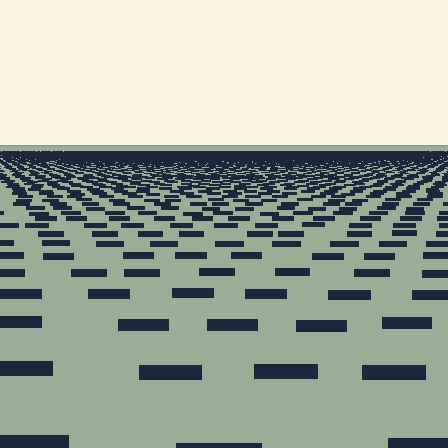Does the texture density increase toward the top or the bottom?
Density increases toward the top.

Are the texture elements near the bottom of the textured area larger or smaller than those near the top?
Larger. Near the bottom, elements are closer to the viewer and appear at a bigger on-screen size.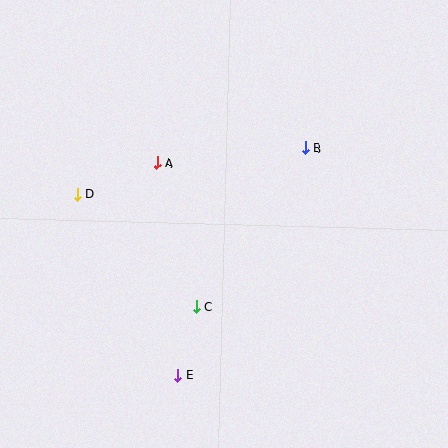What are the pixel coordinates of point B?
Point B is at (305, 148).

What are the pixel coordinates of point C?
Point C is at (196, 307).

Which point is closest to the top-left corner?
Point D is closest to the top-left corner.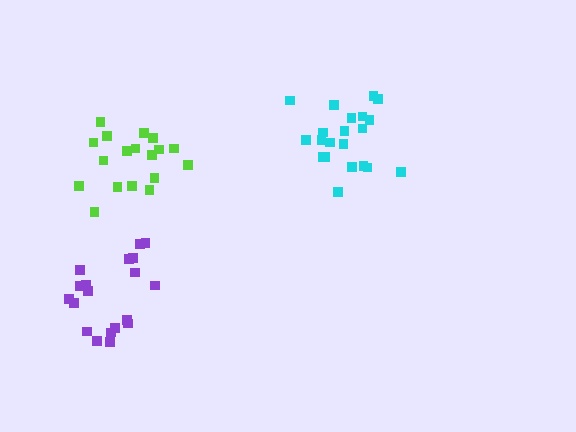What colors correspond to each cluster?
The clusters are colored: cyan, lime, purple.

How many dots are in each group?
Group 1: 21 dots, Group 2: 18 dots, Group 3: 19 dots (58 total).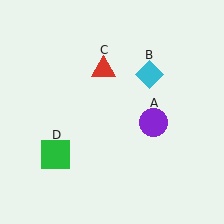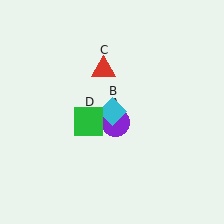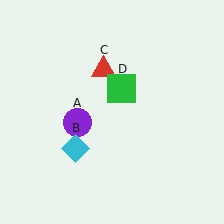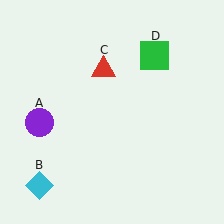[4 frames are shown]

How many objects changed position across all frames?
3 objects changed position: purple circle (object A), cyan diamond (object B), green square (object D).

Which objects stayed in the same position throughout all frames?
Red triangle (object C) remained stationary.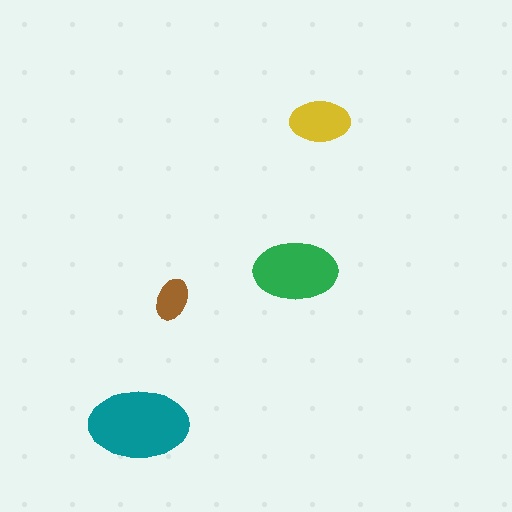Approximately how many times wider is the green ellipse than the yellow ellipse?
About 1.5 times wider.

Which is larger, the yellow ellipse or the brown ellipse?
The yellow one.